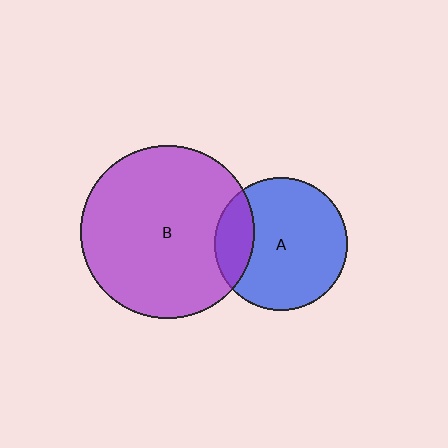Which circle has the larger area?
Circle B (purple).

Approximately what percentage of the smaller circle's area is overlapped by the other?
Approximately 20%.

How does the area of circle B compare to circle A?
Approximately 1.7 times.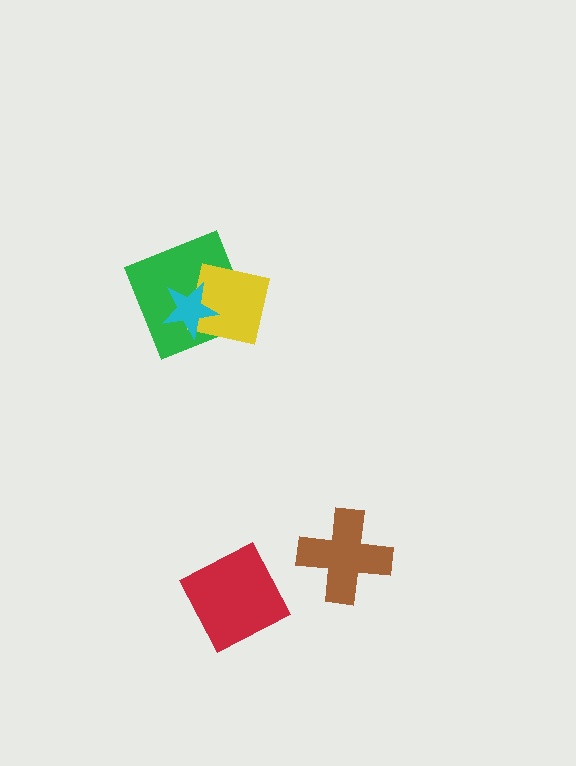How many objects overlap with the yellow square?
2 objects overlap with the yellow square.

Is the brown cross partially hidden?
No, no other shape covers it.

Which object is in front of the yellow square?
The cyan star is in front of the yellow square.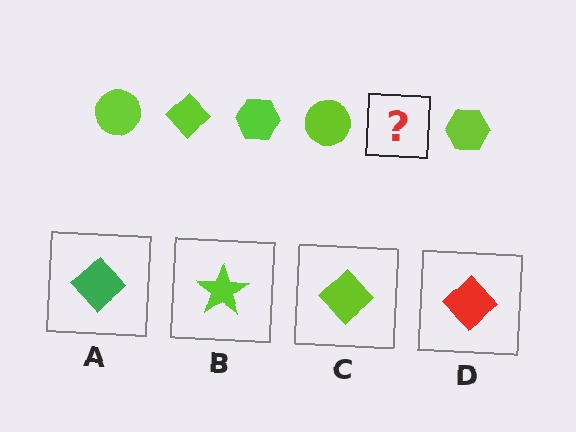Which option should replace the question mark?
Option C.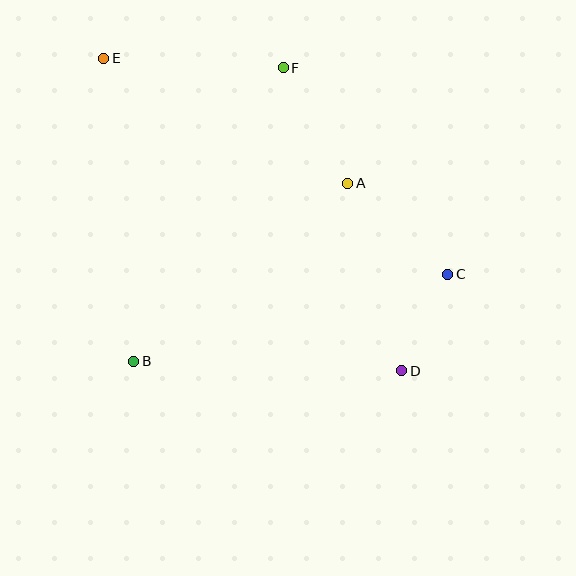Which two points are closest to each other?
Points C and D are closest to each other.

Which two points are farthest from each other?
Points D and E are farthest from each other.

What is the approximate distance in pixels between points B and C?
The distance between B and C is approximately 326 pixels.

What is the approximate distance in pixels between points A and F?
The distance between A and F is approximately 132 pixels.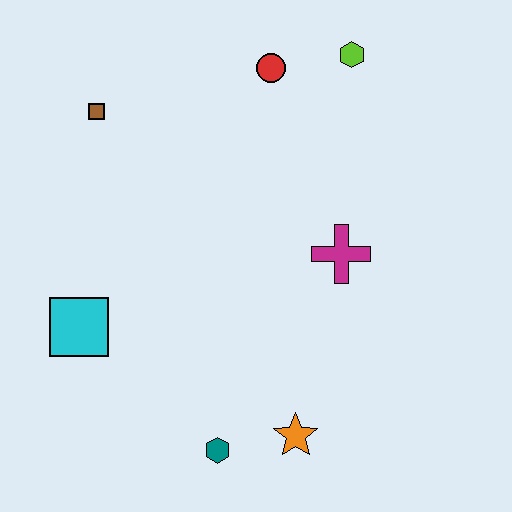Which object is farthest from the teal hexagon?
The lime hexagon is farthest from the teal hexagon.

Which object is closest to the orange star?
The teal hexagon is closest to the orange star.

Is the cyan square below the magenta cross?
Yes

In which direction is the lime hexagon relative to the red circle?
The lime hexagon is to the right of the red circle.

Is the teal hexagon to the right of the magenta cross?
No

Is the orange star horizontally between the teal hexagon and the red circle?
No